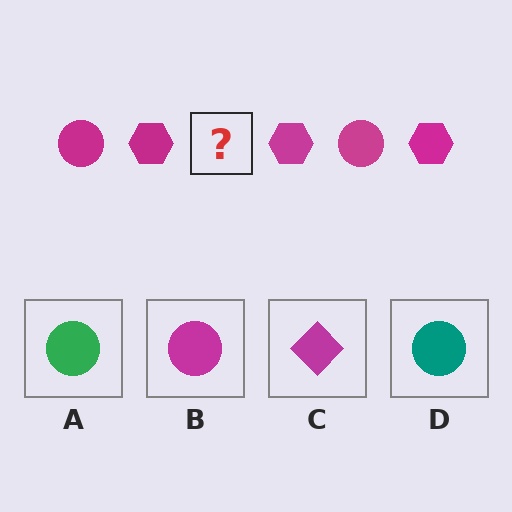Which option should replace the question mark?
Option B.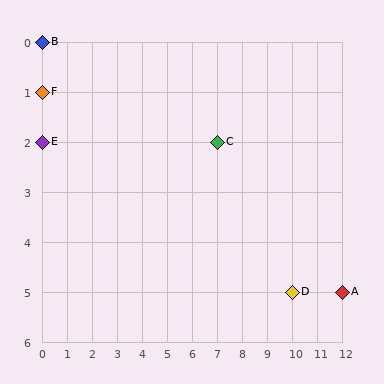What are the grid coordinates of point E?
Point E is at grid coordinates (0, 2).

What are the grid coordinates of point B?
Point B is at grid coordinates (0, 0).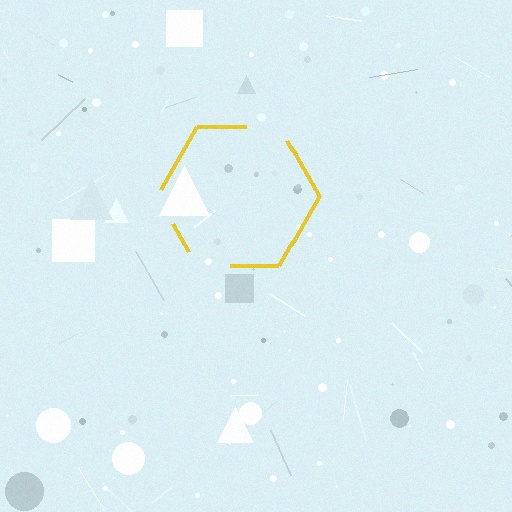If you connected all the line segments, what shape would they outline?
They would outline a hexagon.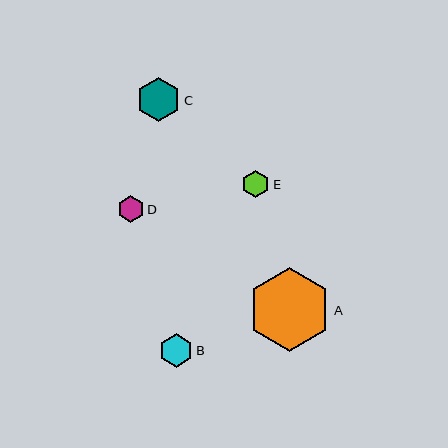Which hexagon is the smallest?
Hexagon D is the smallest with a size of approximately 27 pixels.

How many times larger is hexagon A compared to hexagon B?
Hexagon A is approximately 2.5 times the size of hexagon B.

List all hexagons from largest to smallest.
From largest to smallest: A, C, B, E, D.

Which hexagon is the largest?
Hexagon A is the largest with a size of approximately 83 pixels.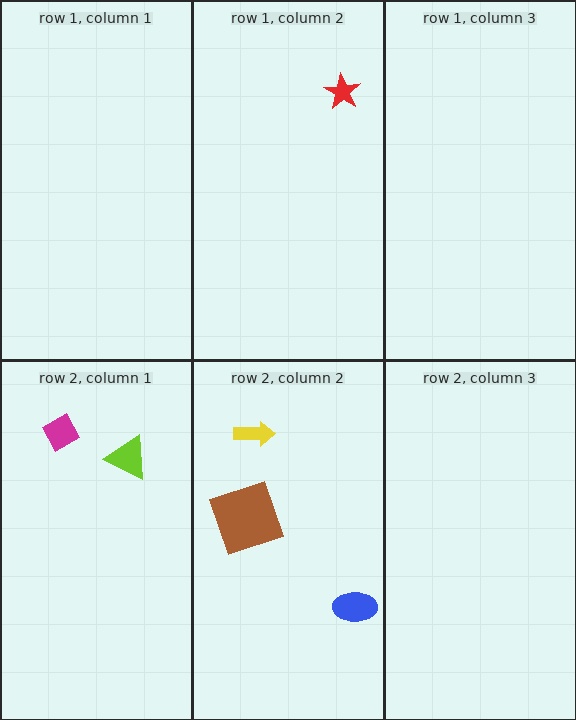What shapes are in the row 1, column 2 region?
The red star.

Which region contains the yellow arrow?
The row 2, column 2 region.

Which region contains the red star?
The row 1, column 2 region.